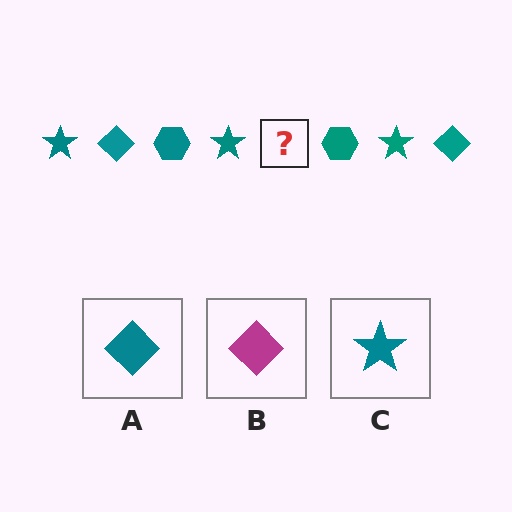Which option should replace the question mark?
Option A.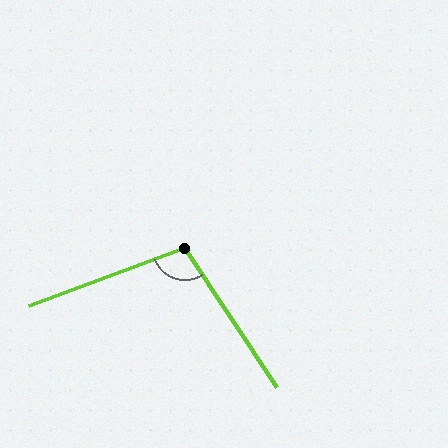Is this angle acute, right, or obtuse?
It is obtuse.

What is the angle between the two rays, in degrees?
Approximately 103 degrees.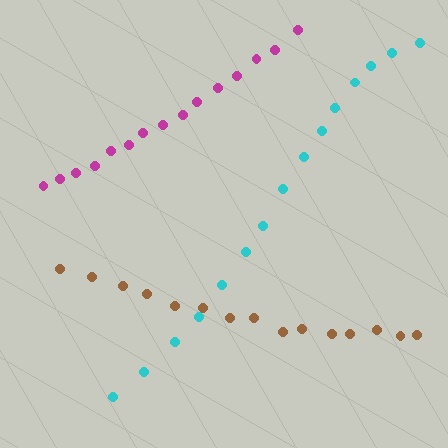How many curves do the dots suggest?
There are 3 distinct paths.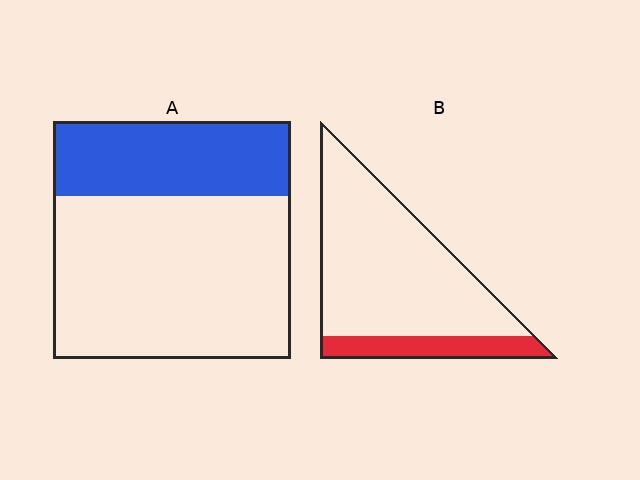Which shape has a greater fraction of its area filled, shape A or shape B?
Shape A.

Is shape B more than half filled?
No.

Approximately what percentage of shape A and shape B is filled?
A is approximately 30% and B is approximately 20%.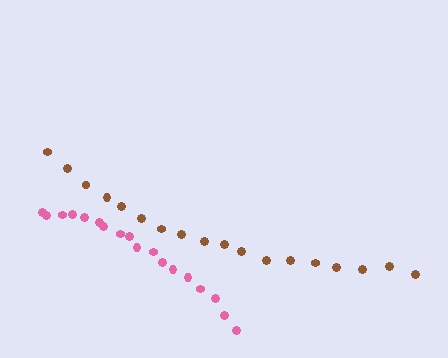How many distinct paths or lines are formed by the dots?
There are 2 distinct paths.